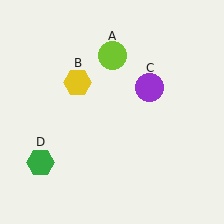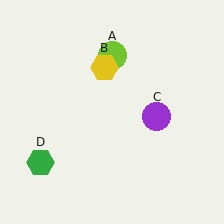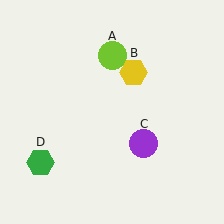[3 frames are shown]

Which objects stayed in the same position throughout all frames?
Lime circle (object A) and green hexagon (object D) remained stationary.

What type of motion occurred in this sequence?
The yellow hexagon (object B), purple circle (object C) rotated clockwise around the center of the scene.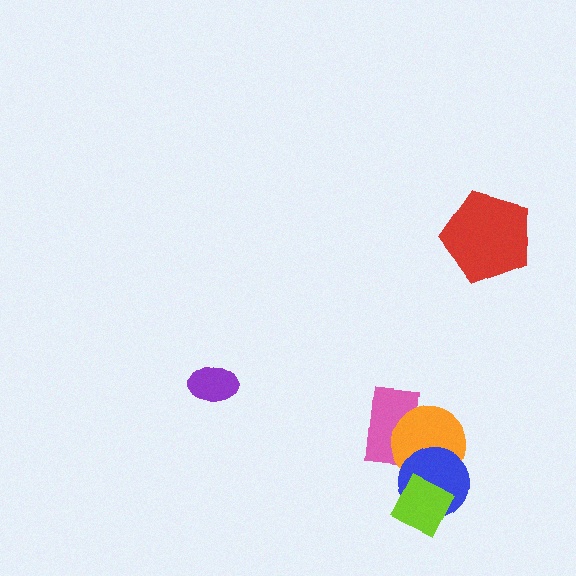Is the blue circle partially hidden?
Yes, it is partially covered by another shape.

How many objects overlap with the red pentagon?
0 objects overlap with the red pentagon.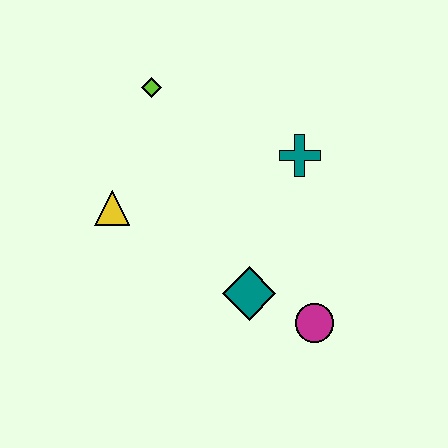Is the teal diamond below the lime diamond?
Yes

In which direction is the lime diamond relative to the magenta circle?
The lime diamond is above the magenta circle.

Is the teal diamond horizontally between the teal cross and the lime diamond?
Yes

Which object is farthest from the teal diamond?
The lime diamond is farthest from the teal diamond.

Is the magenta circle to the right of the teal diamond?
Yes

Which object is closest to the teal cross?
The teal diamond is closest to the teal cross.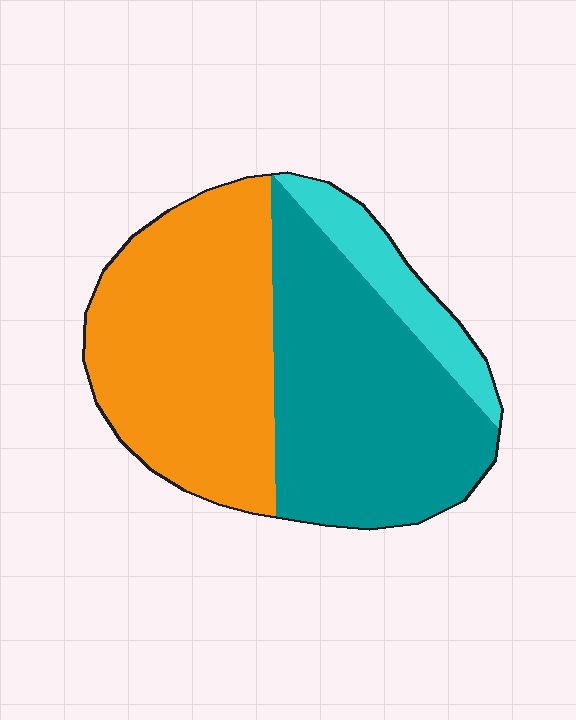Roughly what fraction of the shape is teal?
Teal covers roughly 45% of the shape.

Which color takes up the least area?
Cyan, at roughly 10%.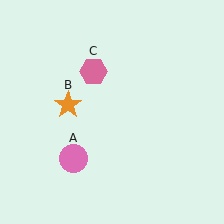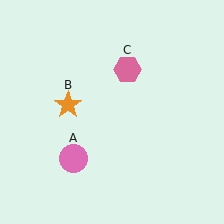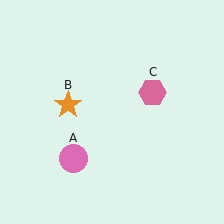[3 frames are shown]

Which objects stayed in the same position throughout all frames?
Pink circle (object A) and orange star (object B) remained stationary.